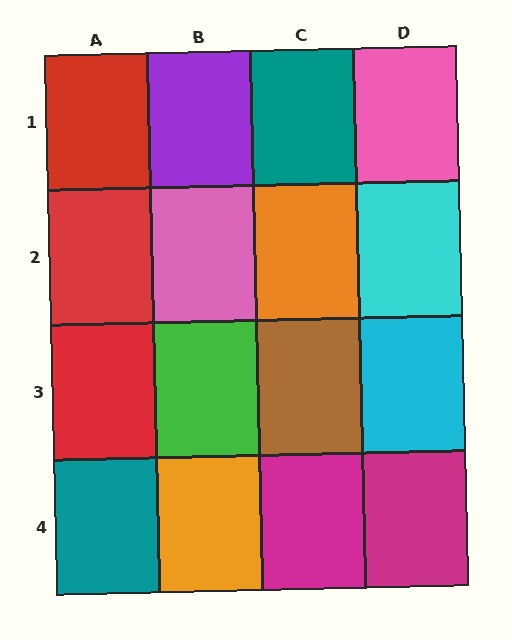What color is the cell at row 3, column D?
Cyan.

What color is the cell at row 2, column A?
Red.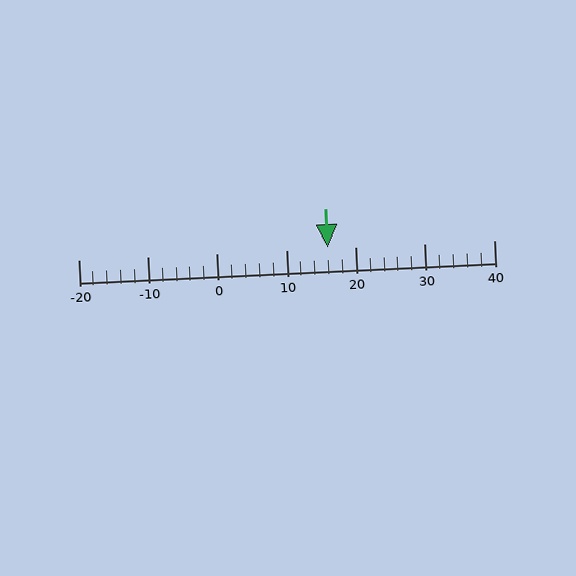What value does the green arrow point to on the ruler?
The green arrow points to approximately 16.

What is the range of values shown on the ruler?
The ruler shows values from -20 to 40.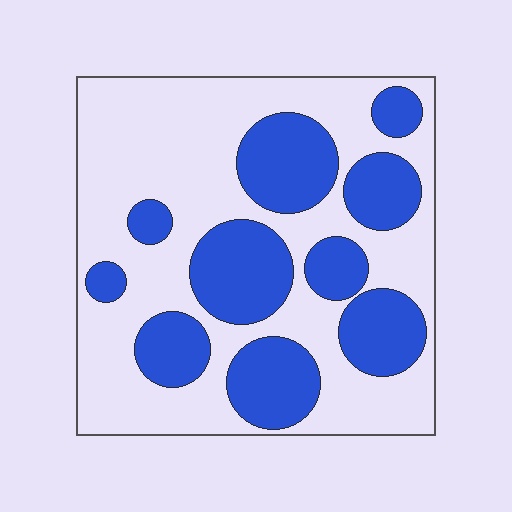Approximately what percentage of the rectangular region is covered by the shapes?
Approximately 35%.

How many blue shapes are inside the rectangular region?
10.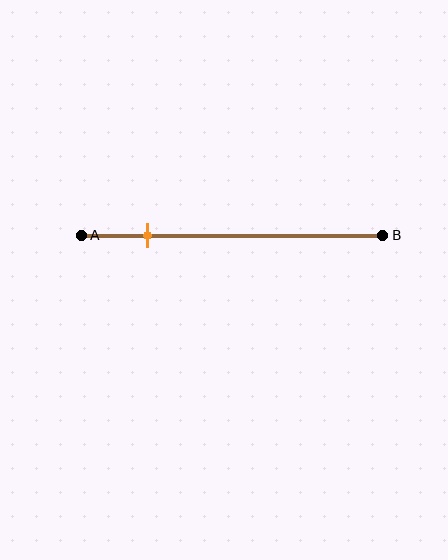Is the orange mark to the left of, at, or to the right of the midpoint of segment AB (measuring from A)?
The orange mark is to the left of the midpoint of segment AB.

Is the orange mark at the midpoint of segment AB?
No, the mark is at about 20% from A, not at the 50% midpoint.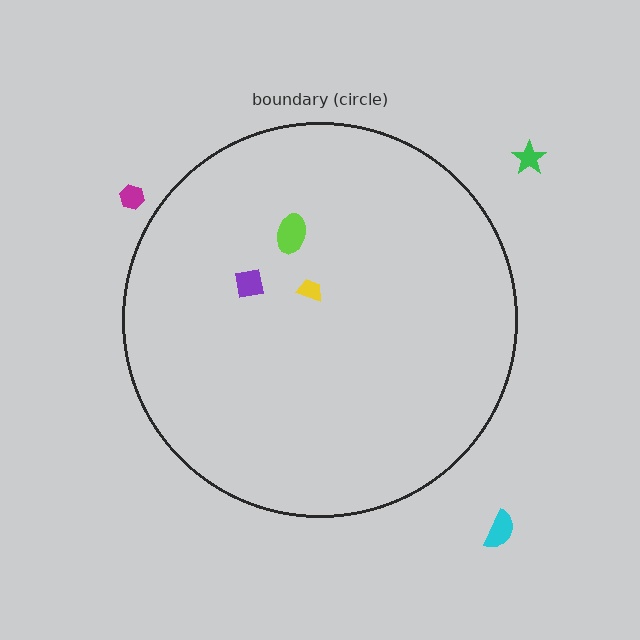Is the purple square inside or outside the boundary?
Inside.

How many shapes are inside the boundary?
3 inside, 3 outside.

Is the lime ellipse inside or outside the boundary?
Inside.